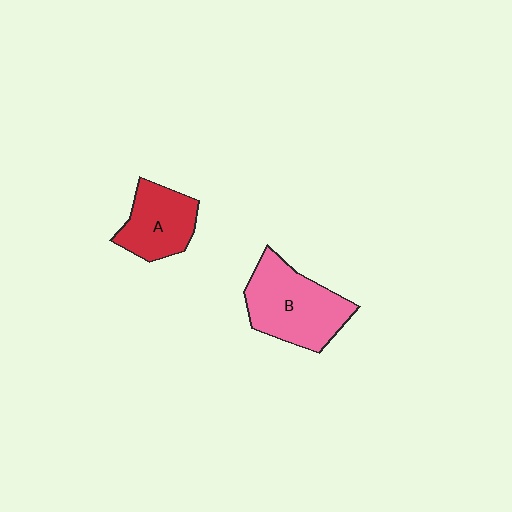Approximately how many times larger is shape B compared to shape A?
Approximately 1.5 times.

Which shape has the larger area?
Shape B (pink).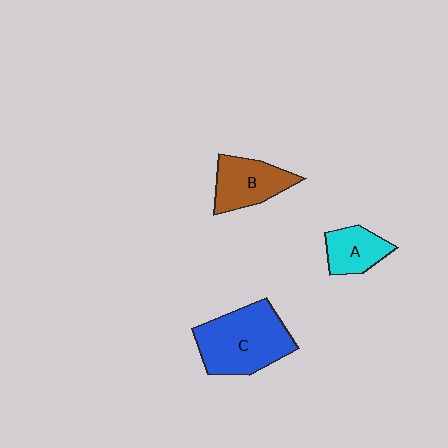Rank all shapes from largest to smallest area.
From largest to smallest: C (blue), B (brown), A (cyan).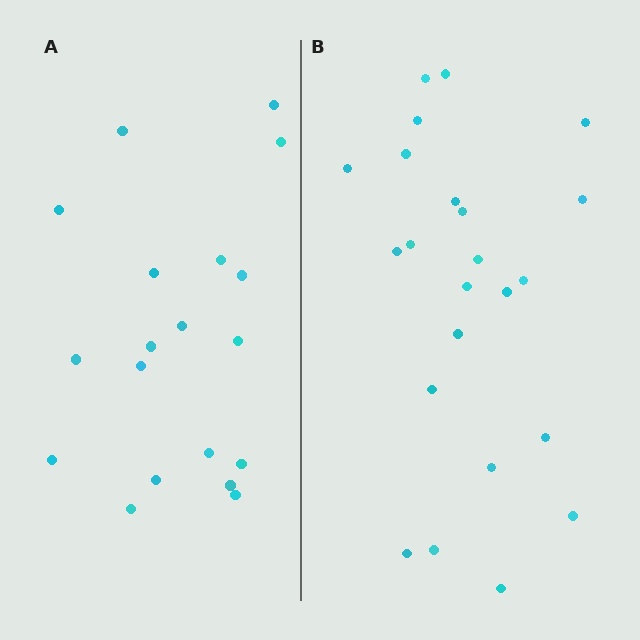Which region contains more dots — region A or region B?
Region B (the right region) has more dots.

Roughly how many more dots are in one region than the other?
Region B has about 4 more dots than region A.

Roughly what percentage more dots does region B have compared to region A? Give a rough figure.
About 20% more.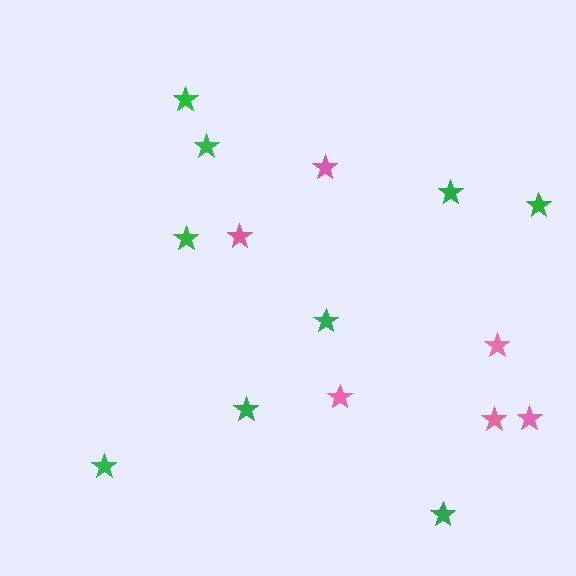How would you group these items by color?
There are 2 groups: one group of pink stars (6) and one group of green stars (9).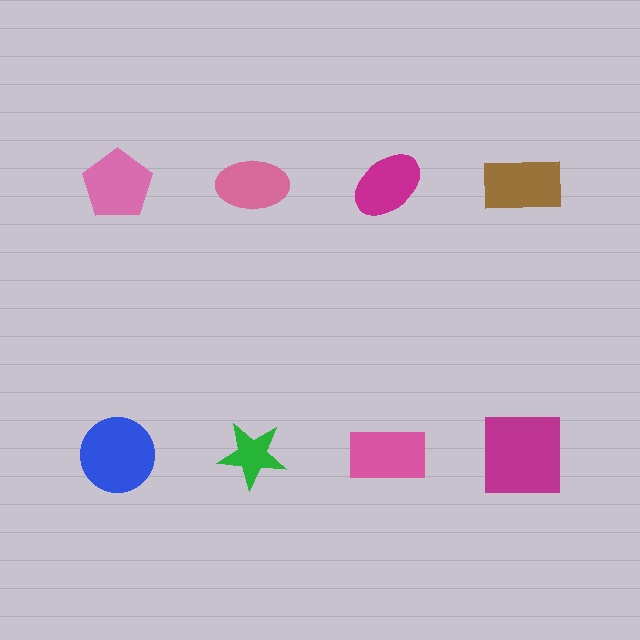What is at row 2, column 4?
A magenta square.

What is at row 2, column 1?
A blue circle.